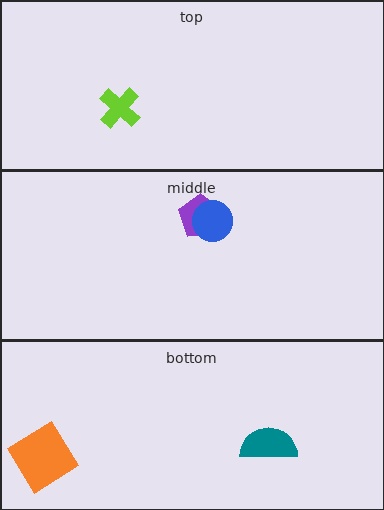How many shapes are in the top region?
1.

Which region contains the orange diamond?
The bottom region.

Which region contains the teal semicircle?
The bottom region.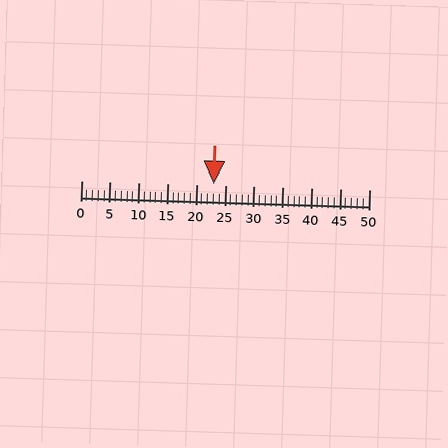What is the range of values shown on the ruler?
The ruler shows values from 0 to 50.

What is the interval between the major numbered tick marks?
The major tick marks are spaced 5 units apart.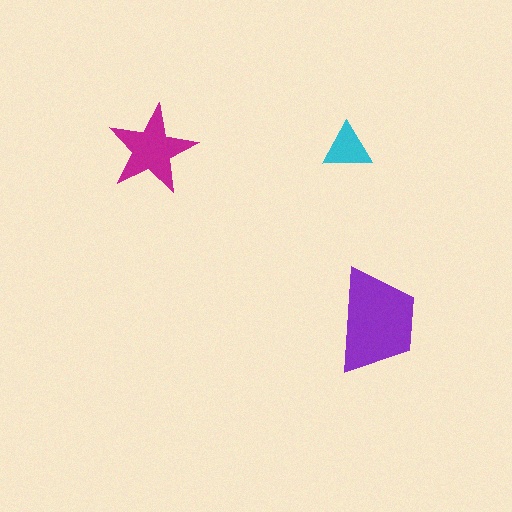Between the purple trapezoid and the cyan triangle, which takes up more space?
The purple trapezoid.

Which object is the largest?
The purple trapezoid.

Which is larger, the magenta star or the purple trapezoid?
The purple trapezoid.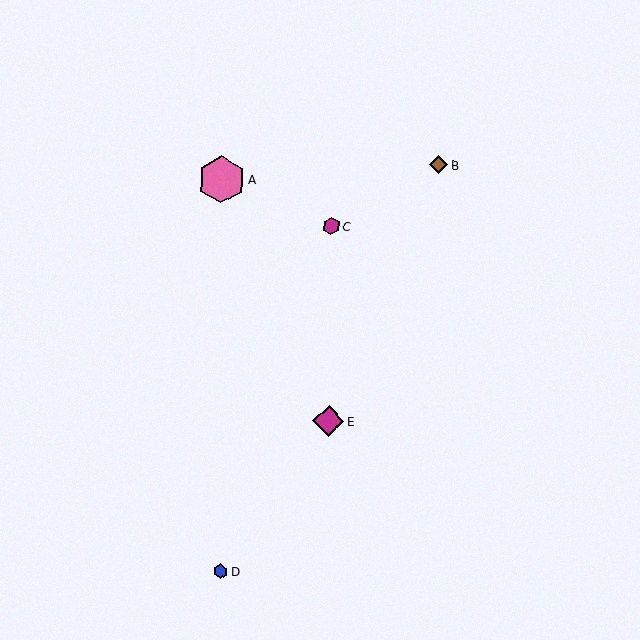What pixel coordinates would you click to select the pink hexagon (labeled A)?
Click at (222, 180) to select the pink hexagon A.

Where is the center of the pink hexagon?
The center of the pink hexagon is at (222, 180).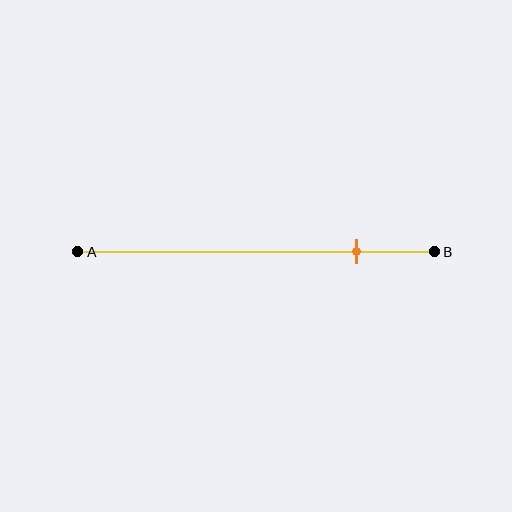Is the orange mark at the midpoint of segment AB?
No, the mark is at about 80% from A, not at the 50% midpoint.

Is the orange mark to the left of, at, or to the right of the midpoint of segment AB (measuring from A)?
The orange mark is to the right of the midpoint of segment AB.